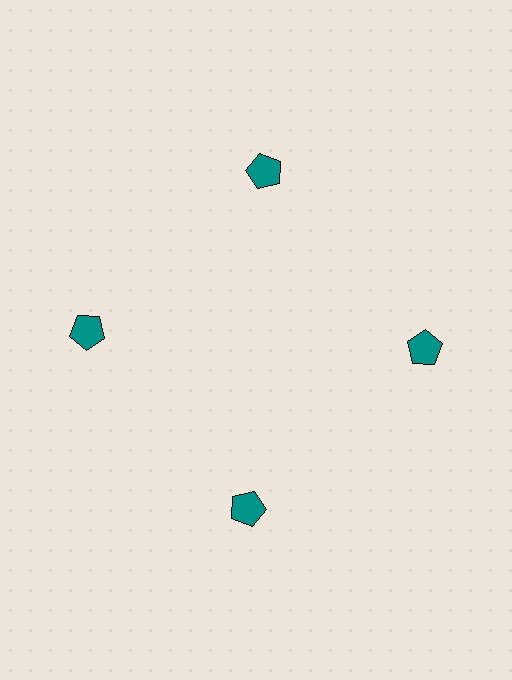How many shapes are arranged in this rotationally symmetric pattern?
There are 4 shapes, arranged in 4 groups of 1.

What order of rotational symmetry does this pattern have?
This pattern has 4-fold rotational symmetry.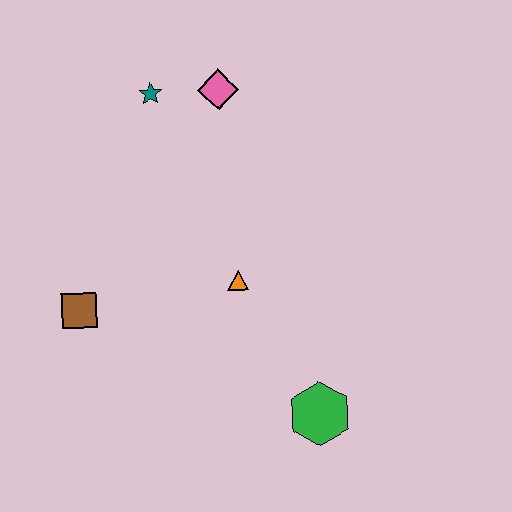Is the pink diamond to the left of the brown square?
No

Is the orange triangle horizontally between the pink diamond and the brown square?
No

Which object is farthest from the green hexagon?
The teal star is farthest from the green hexagon.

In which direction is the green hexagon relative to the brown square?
The green hexagon is to the right of the brown square.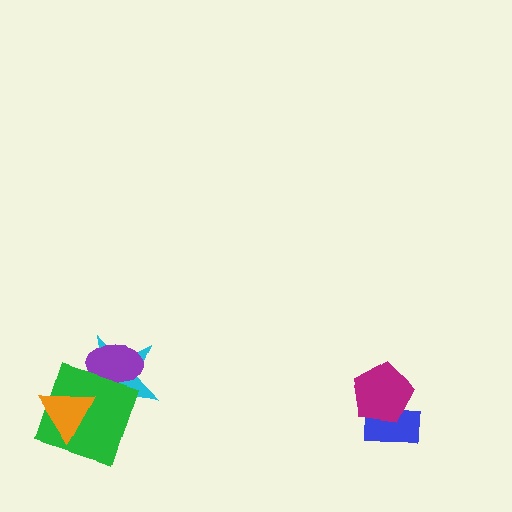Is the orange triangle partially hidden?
No, no other shape covers it.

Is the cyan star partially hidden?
Yes, it is partially covered by another shape.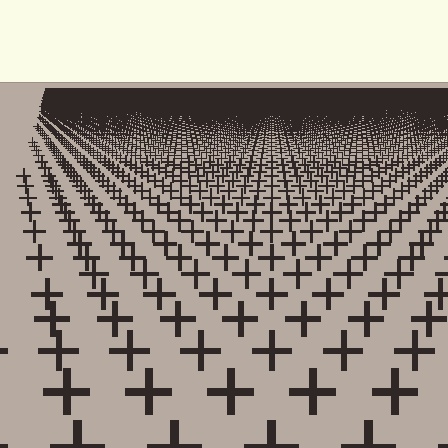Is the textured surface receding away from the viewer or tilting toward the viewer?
The surface is receding away from the viewer. Texture elements get smaller and denser toward the top.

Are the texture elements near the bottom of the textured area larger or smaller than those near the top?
Larger. Near the bottom, elements are closer to the viewer and appear at a bigger on-screen size.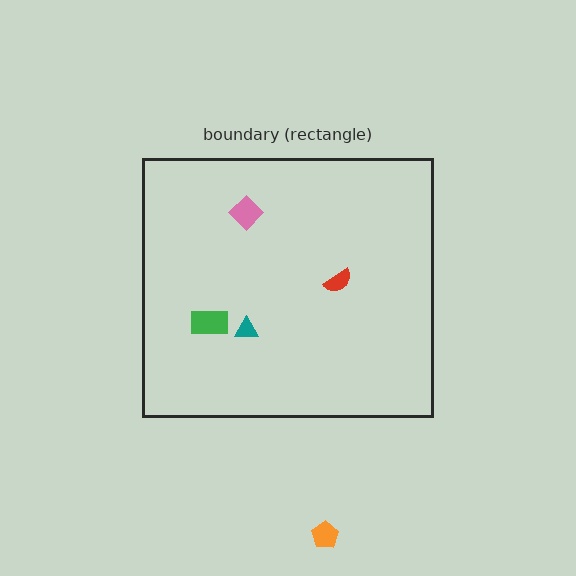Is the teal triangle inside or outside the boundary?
Inside.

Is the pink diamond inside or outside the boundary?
Inside.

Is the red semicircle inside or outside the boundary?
Inside.